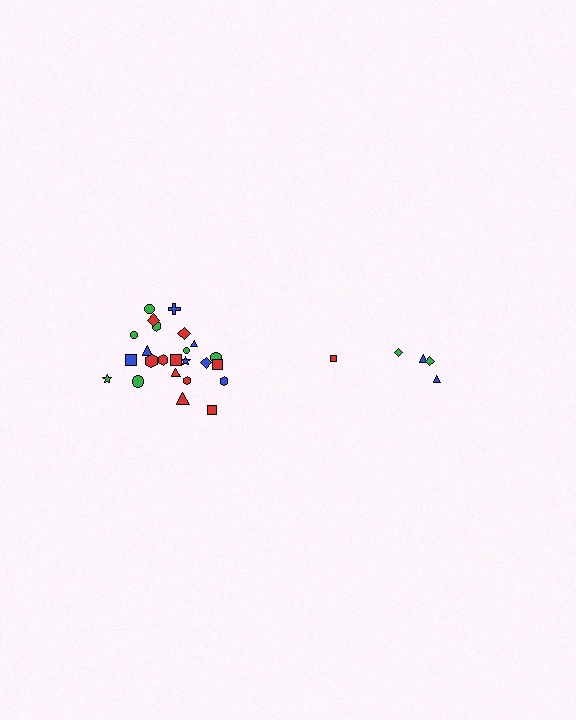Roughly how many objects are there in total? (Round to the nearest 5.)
Roughly 30 objects in total.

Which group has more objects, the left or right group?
The left group.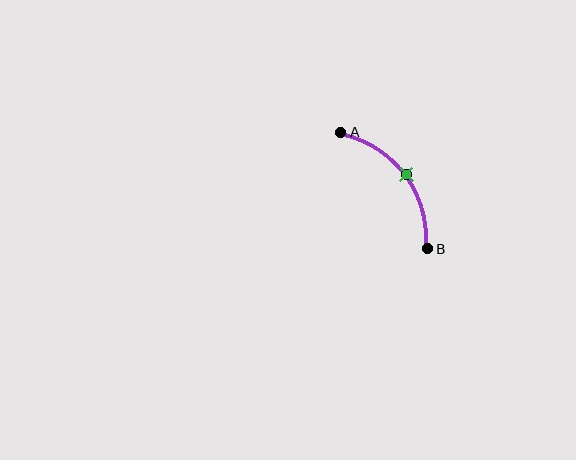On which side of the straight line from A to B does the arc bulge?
The arc bulges above and to the right of the straight line connecting A and B.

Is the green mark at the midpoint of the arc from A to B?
Yes. The green mark lies on the arc at equal arc-length from both A and B — it is the arc midpoint.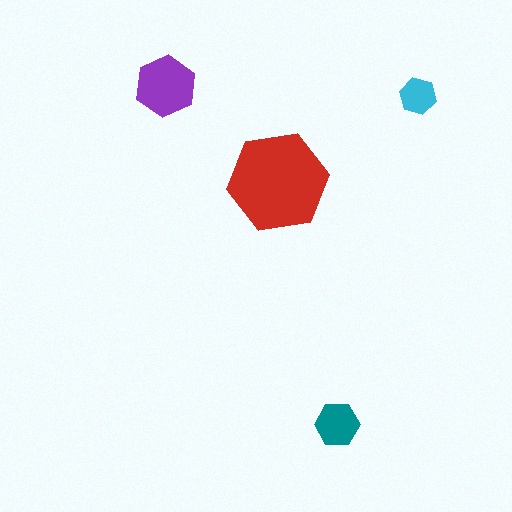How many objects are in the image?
There are 4 objects in the image.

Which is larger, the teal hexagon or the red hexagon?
The red one.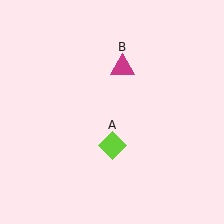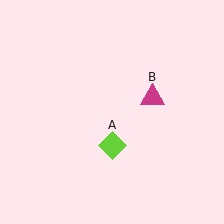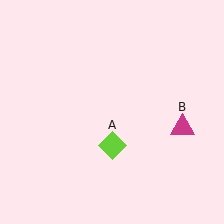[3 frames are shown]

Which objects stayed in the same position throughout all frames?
Lime diamond (object A) remained stationary.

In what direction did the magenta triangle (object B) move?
The magenta triangle (object B) moved down and to the right.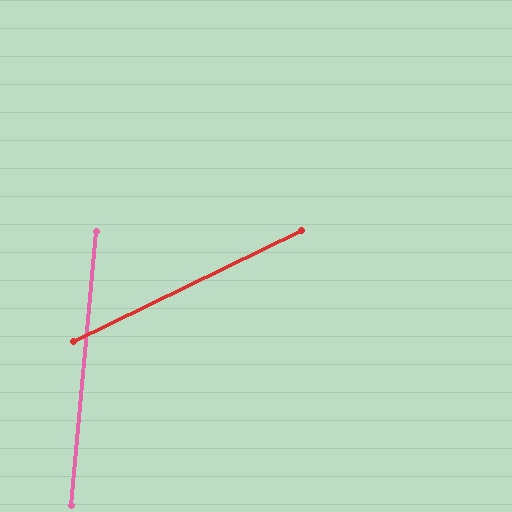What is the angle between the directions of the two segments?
Approximately 59 degrees.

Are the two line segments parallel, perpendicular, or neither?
Neither parallel nor perpendicular — they differ by about 59°.